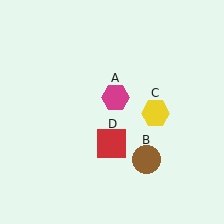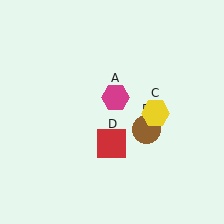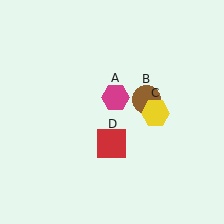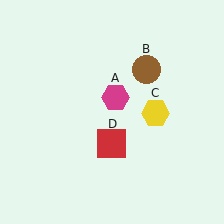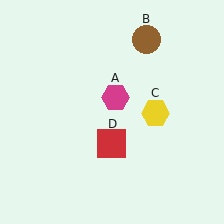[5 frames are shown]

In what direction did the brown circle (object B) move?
The brown circle (object B) moved up.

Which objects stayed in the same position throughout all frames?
Magenta hexagon (object A) and yellow hexagon (object C) and red square (object D) remained stationary.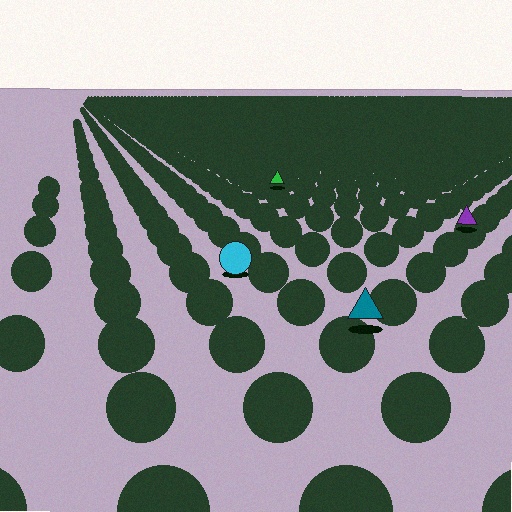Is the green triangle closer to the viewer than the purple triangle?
No. The purple triangle is closer — you can tell from the texture gradient: the ground texture is coarser near it.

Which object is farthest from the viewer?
The green triangle is farthest from the viewer. It appears smaller and the ground texture around it is denser.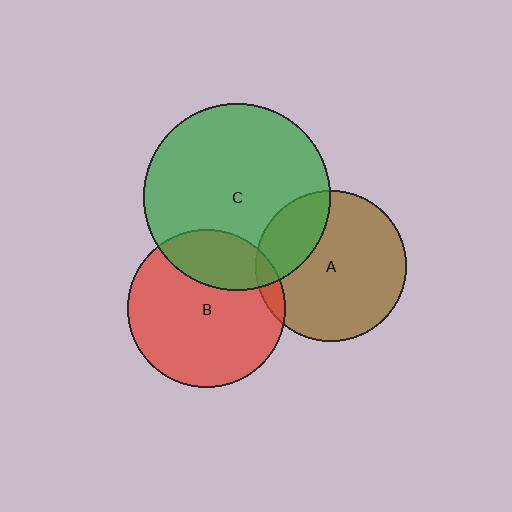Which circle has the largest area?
Circle C (green).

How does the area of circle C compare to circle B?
Approximately 1.4 times.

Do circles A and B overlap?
Yes.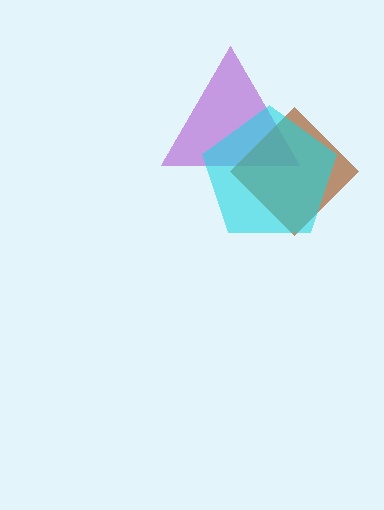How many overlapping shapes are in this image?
There are 3 overlapping shapes in the image.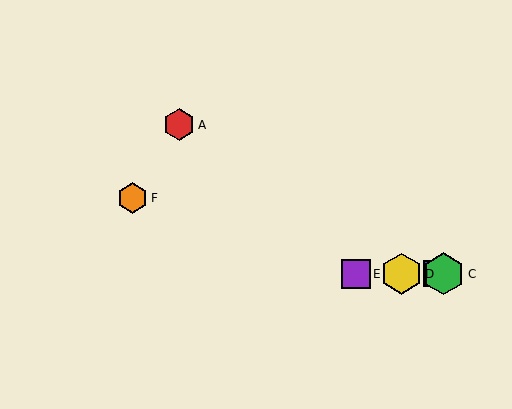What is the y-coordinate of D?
Object D is at y≈274.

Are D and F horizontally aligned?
No, D is at y≈274 and F is at y≈198.